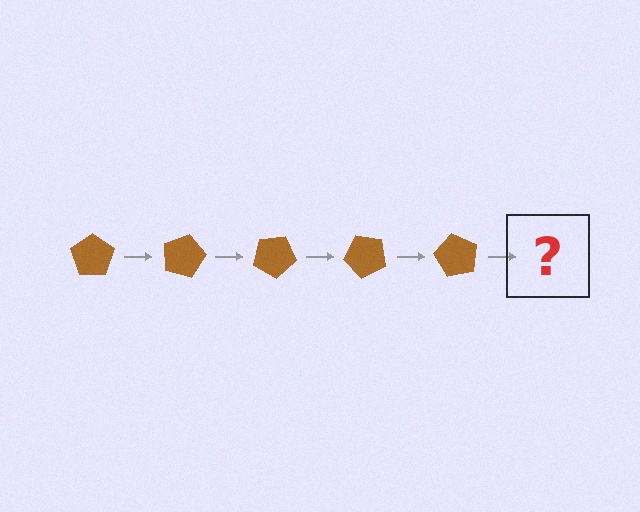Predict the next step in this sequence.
The next step is a brown pentagon rotated 75 degrees.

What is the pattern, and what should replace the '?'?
The pattern is that the pentagon rotates 15 degrees each step. The '?' should be a brown pentagon rotated 75 degrees.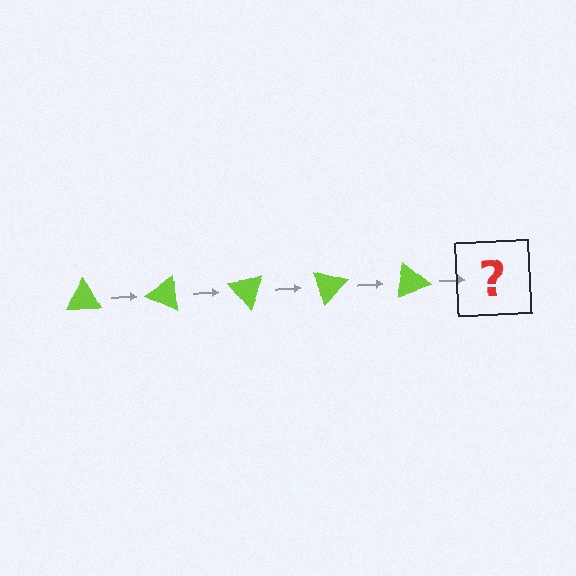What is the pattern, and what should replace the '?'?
The pattern is that the triangle rotates 25 degrees each step. The '?' should be a lime triangle rotated 125 degrees.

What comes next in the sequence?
The next element should be a lime triangle rotated 125 degrees.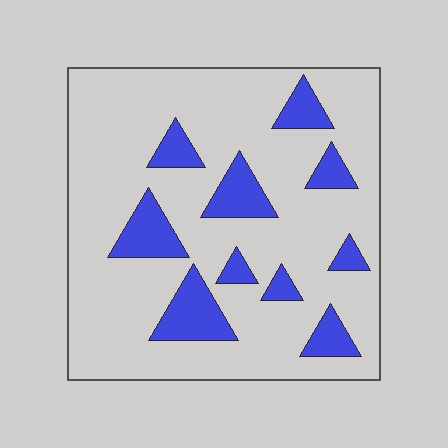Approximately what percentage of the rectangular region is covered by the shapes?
Approximately 20%.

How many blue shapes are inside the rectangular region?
10.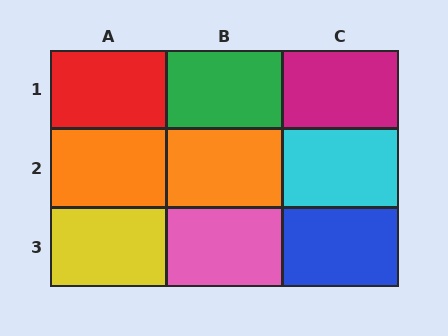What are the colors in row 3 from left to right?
Yellow, pink, blue.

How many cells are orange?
2 cells are orange.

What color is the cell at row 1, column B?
Green.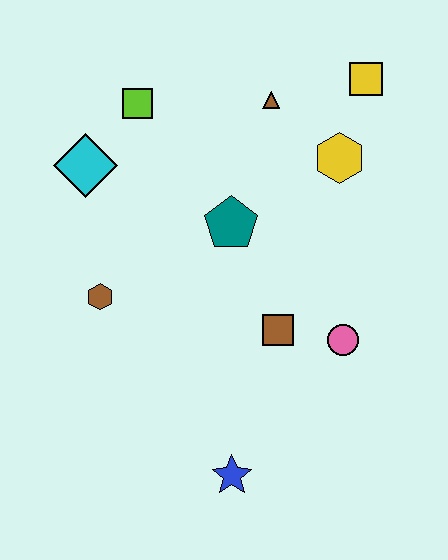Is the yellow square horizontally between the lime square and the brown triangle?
No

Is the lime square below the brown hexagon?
No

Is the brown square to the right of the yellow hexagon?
No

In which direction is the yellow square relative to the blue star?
The yellow square is above the blue star.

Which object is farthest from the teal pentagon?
The blue star is farthest from the teal pentagon.